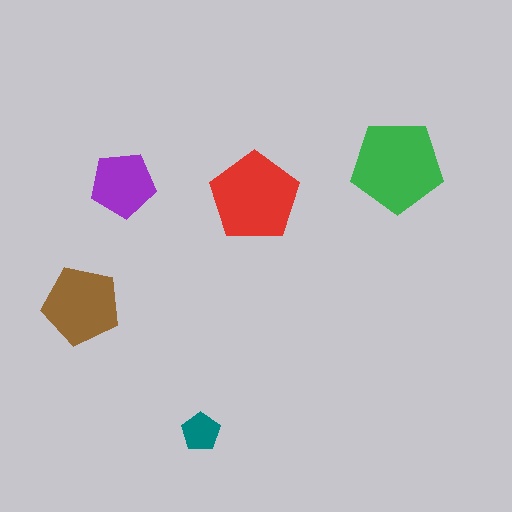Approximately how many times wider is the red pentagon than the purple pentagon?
About 1.5 times wider.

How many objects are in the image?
There are 5 objects in the image.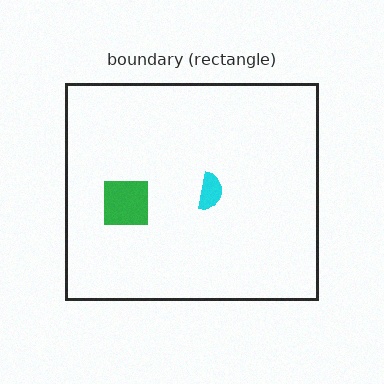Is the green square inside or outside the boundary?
Inside.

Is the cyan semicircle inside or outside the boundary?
Inside.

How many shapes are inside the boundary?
2 inside, 0 outside.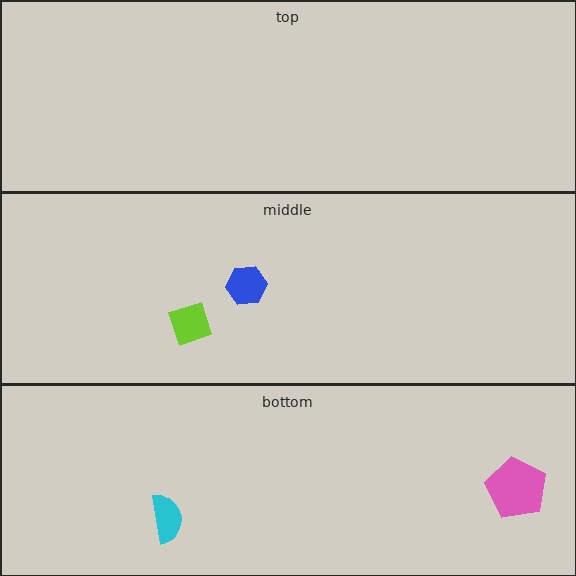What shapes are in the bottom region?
The pink pentagon, the cyan semicircle.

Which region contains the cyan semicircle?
The bottom region.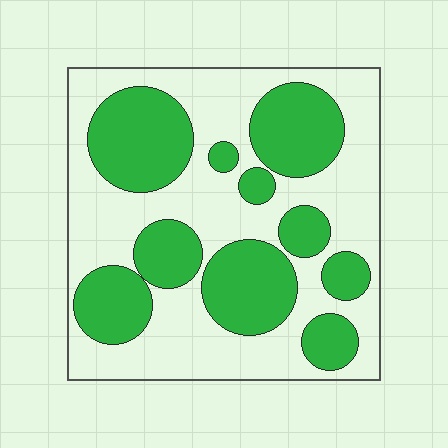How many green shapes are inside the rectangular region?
10.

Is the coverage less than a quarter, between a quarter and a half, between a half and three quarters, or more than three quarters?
Between a quarter and a half.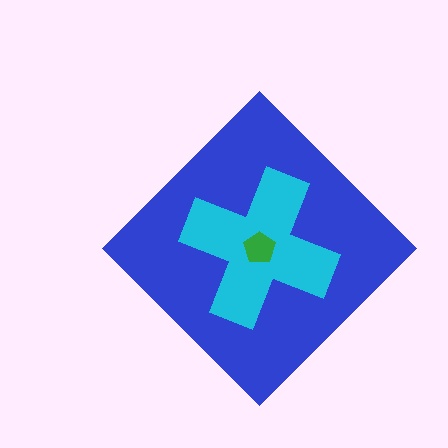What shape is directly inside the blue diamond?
The cyan cross.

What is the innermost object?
The green pentagon.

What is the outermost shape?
The blue diamond.